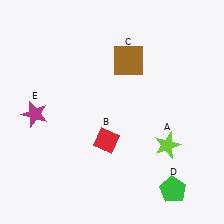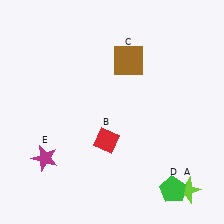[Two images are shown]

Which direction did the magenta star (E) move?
The magenta star (E) moved down.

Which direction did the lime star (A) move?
The lime star (A) moved down.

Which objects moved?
The objects that moved are: the lime star (A), the magenta star (E).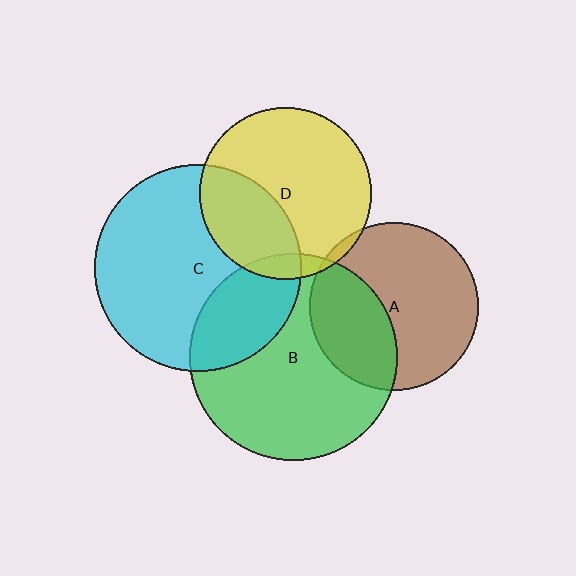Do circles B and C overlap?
Yes.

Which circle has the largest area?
Circle C (cyan).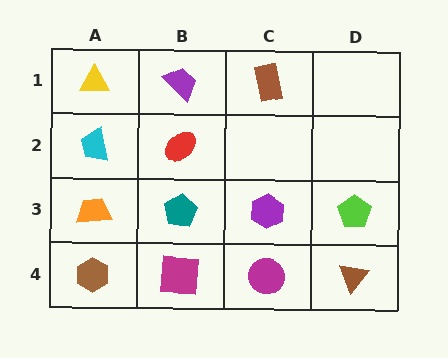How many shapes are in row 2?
2 shapes.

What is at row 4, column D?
A brown triangle.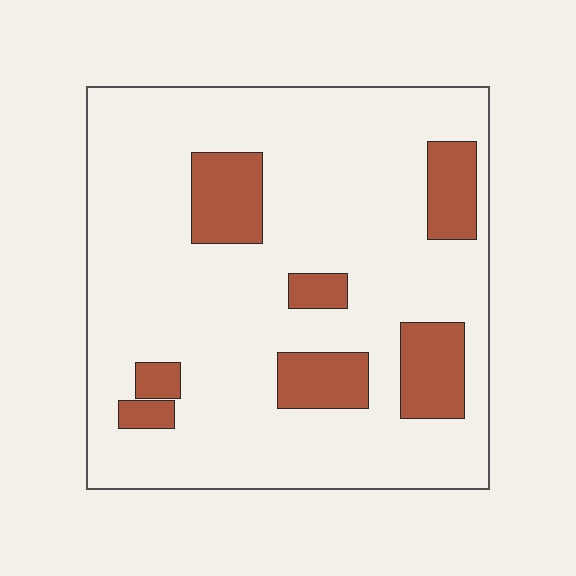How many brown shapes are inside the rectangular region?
7.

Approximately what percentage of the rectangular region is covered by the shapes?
Approximately 20%.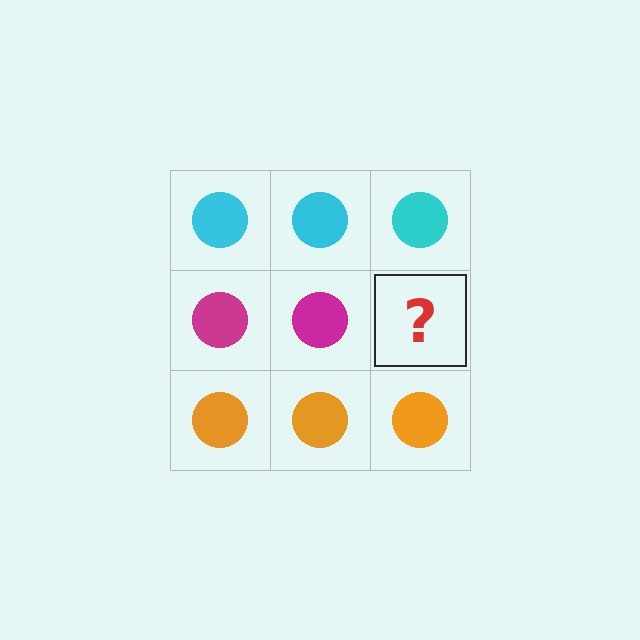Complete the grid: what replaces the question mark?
The question mark should be replaced with a magenta circle.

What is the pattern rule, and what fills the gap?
The rule is that each row has a consistent color. The gap should be filled with a magenta circle.